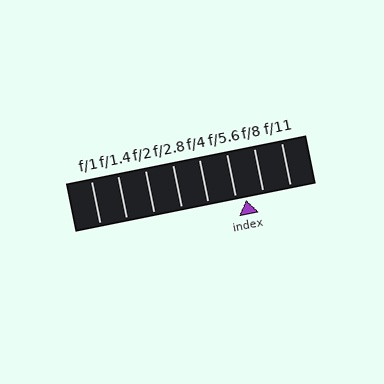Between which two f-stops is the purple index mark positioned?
The index mark is between f/5.6 and f/8.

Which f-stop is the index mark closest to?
The index mark is closest to f/5.6.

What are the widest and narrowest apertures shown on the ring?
The widest aperture shown is f/1 and the narrowest is f/11.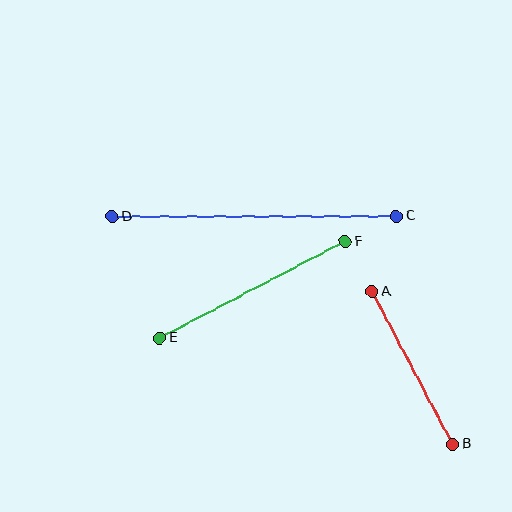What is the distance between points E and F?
The distance is approximately 209 pixels.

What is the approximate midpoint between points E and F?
The midpoint is at approximately (252, 290) pixels.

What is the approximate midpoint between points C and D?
The midpoint is at approximately (254, 216) pixels.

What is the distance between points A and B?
The distance is approximately 173 pixels.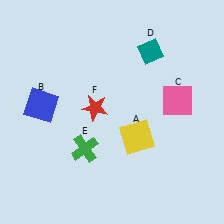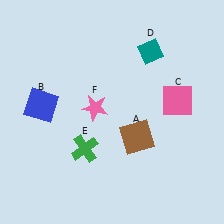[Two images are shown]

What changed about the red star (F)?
In Image 1, F is red. In Image 2, it changed to pink.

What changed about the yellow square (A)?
In Image 1, A is yellow. In Image 2, it changed to brown.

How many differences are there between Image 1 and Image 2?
There are 2 differences between the two images.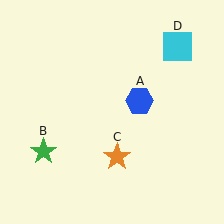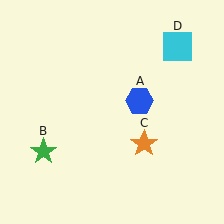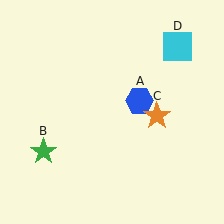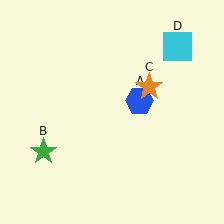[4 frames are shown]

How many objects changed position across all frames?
1 object changed position: orange star (object C).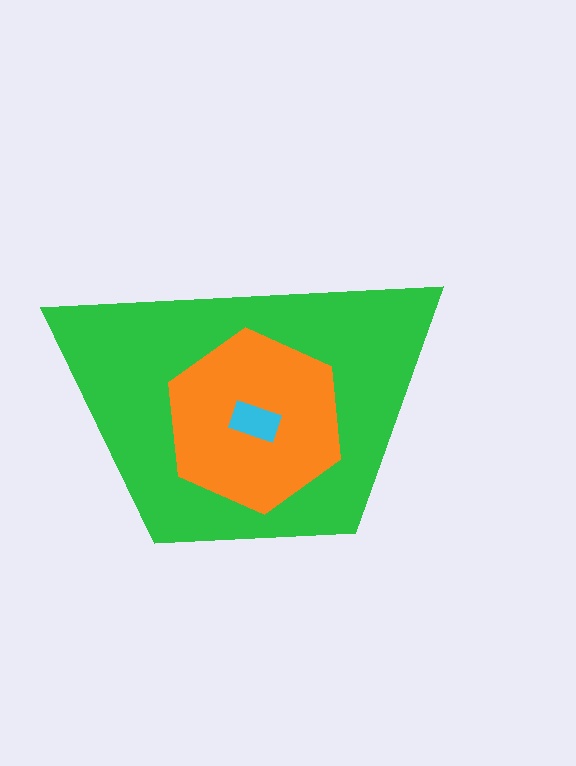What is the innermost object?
The cyan rectangle.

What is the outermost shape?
The green trapezoid.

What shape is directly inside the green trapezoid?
The orange hexagon.